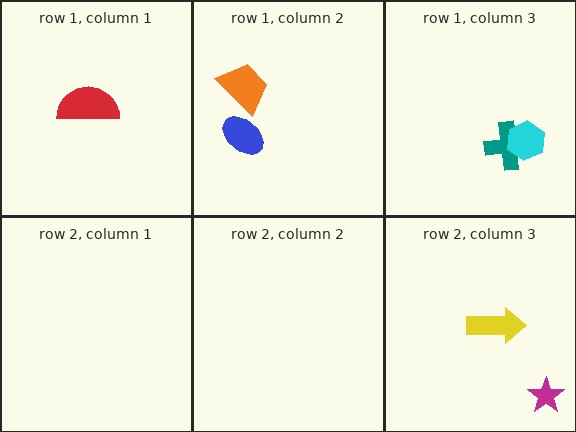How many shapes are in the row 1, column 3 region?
2.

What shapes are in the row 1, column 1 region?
The red semicircle.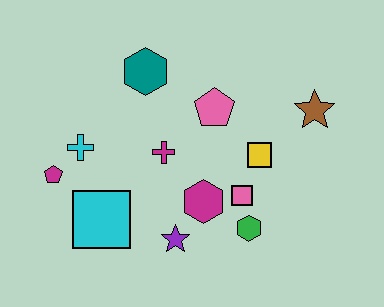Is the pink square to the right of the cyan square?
Yes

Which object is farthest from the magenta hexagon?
The magenta pentagon is farthest from the magenta hexagon.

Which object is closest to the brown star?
The yellow square is closest to the brown star.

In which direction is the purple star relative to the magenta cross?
The purple star is below the magenta cross.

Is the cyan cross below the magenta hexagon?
No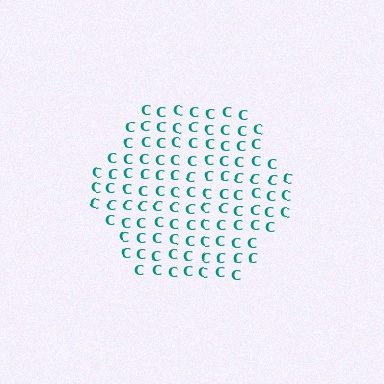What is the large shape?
The large shape is a hexagon.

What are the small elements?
The small elements are letter C's.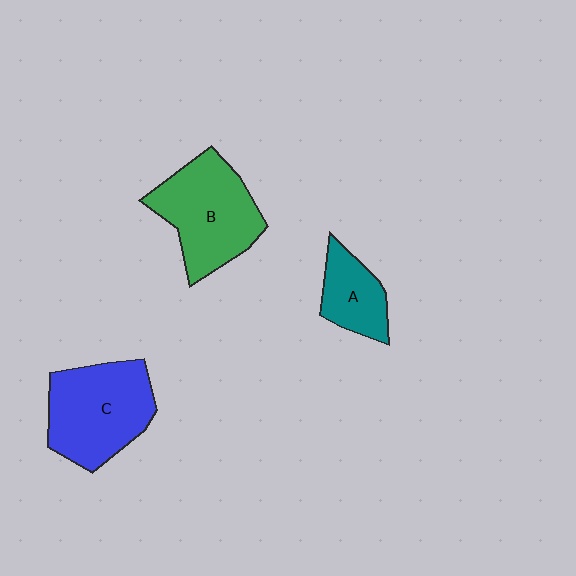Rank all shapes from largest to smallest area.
From largest to smallest: C (blue), B (green), A (teal).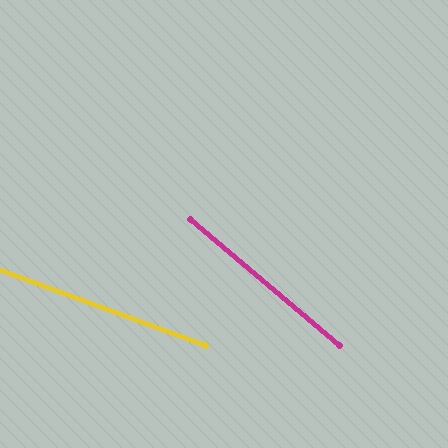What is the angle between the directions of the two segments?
Approximately 20 degrees.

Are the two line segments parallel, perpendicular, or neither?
Neither parallel nor perpendicular — they differ by about 20°.